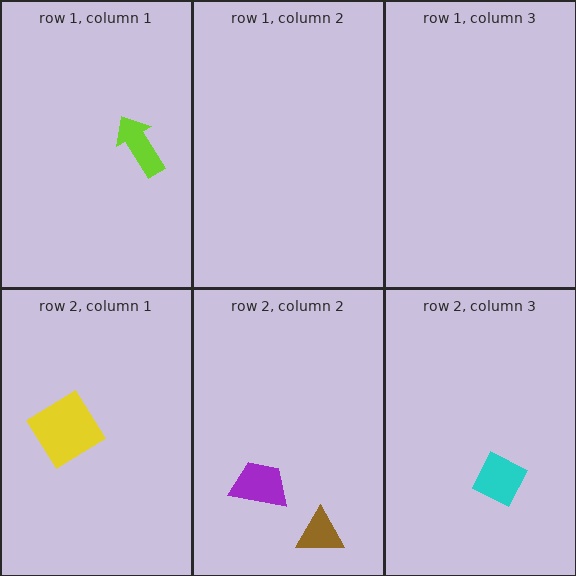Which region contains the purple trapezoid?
The row 2, column 2 region.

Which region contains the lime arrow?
The row 1, column 1 region.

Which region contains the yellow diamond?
The row 2, column 1 region.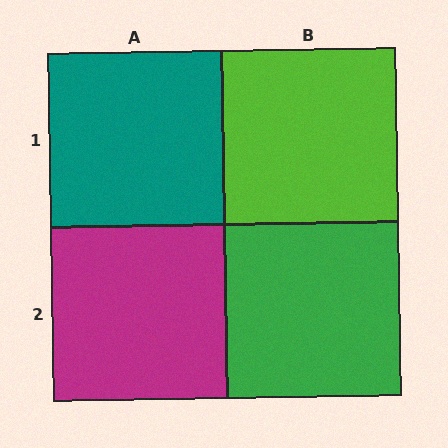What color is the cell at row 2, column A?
Magenta.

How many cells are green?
1 cell is green.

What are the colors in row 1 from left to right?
Teal, lime.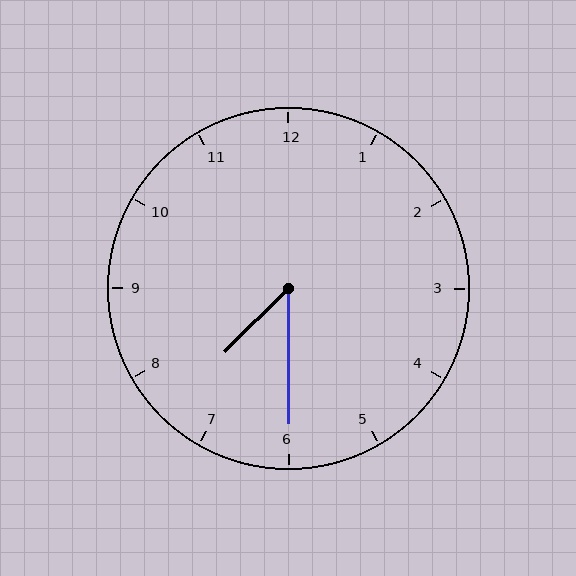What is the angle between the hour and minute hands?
Approximately 45 degrees.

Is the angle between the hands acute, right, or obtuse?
It is acute.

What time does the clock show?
7:30.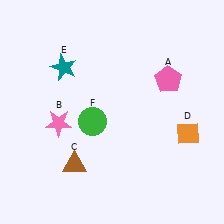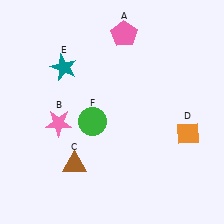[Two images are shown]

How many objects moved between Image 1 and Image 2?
1 object moved between the two images.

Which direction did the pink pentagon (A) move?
The pink pentagon (A) moved up.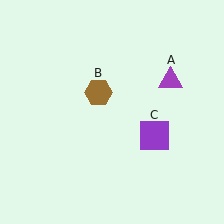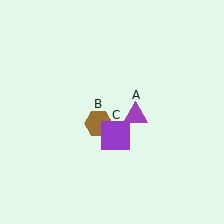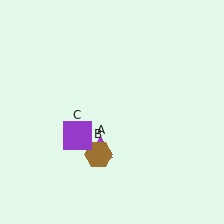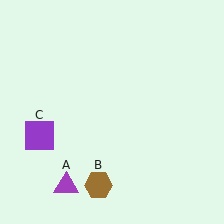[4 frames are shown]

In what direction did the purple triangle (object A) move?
The purple triangle (object A) moved down and to the left.